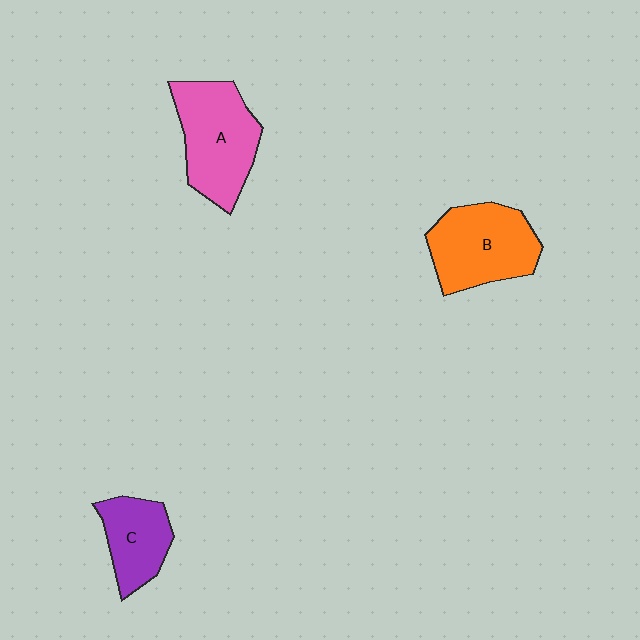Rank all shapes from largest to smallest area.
From largest to smallest: A (pink), B (orange), C (purple).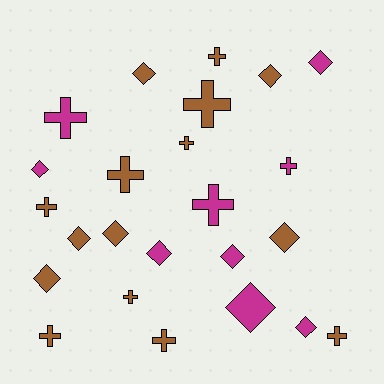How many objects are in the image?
There are 24 objects.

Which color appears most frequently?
Brown, with 15 objects.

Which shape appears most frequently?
Cross, with 12 objects.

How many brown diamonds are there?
There are 6 brown diamonds.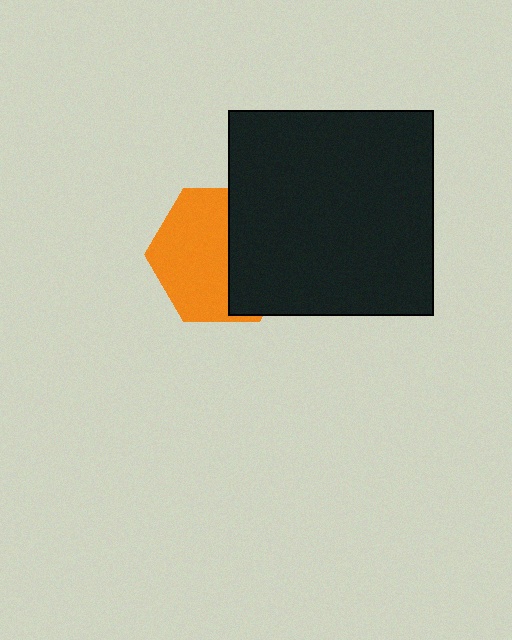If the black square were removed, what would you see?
You would see the complete orange hexagon.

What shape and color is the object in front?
The object in front is a black square.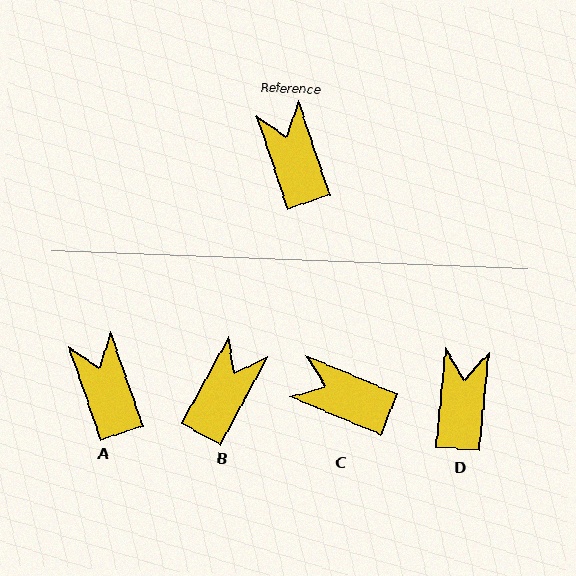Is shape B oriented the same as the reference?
No, it is off by about 47 degrees.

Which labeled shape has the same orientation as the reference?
A.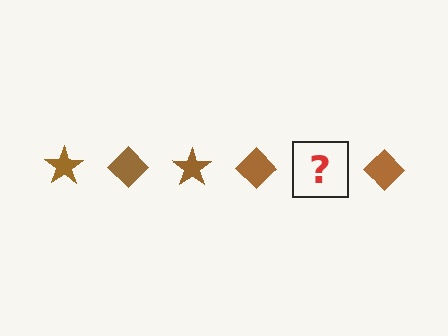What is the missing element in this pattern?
The missing element is a brown star.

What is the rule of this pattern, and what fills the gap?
The rule is that the pattern cycles through star, diamond shapes in brown. The gap should be filled with a brown star.